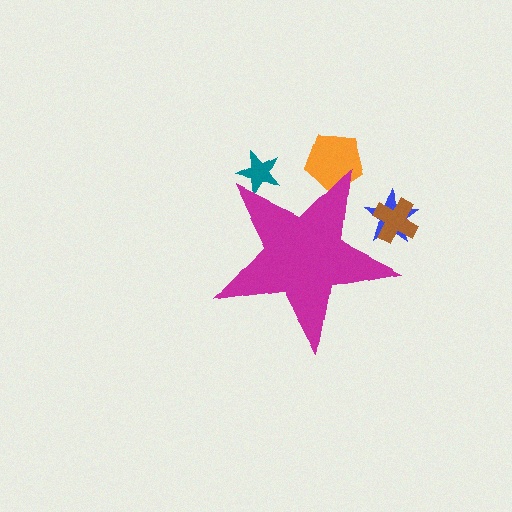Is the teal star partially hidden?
Yes, the teal star is partially hidden behind the magenta star.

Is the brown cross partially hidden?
Yes, the brown cross is partially hidden behind the magenta star.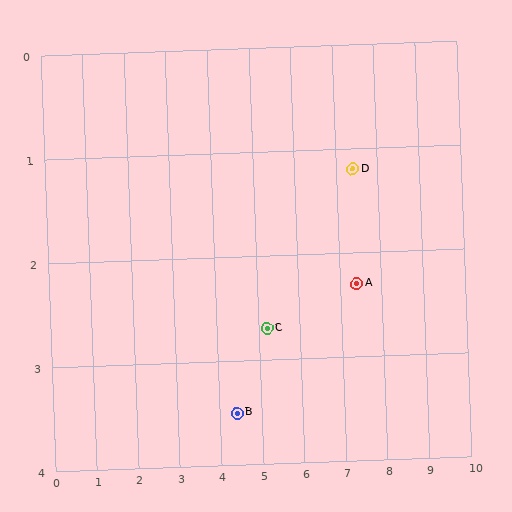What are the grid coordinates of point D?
Point D is at approximately (7.4, 1.2).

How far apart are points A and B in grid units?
Points A and B are about 3.2 grid units apart.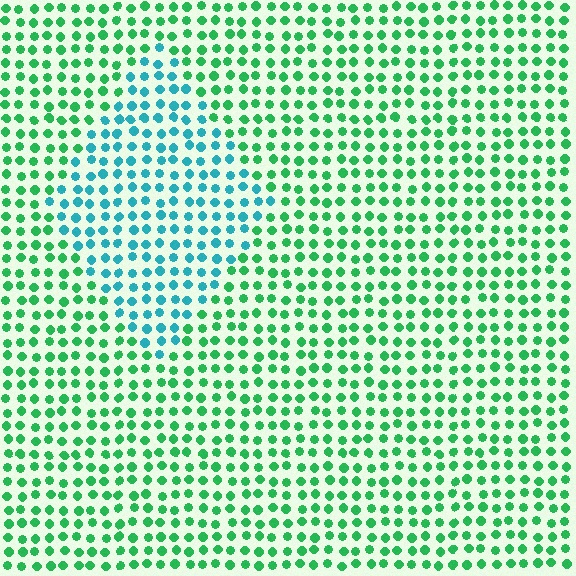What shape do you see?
I see a diamond.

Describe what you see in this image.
The image is filled with small green elements in a uniform arrangement. A diamond-shaped region is visible where the elements are tinted to a slightly different hue, forming a subtle color boundary.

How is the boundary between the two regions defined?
The boundary is defined purely by a slight shift in hue (about 46 degrees). Spacing, size, and orientation are identical on both sides.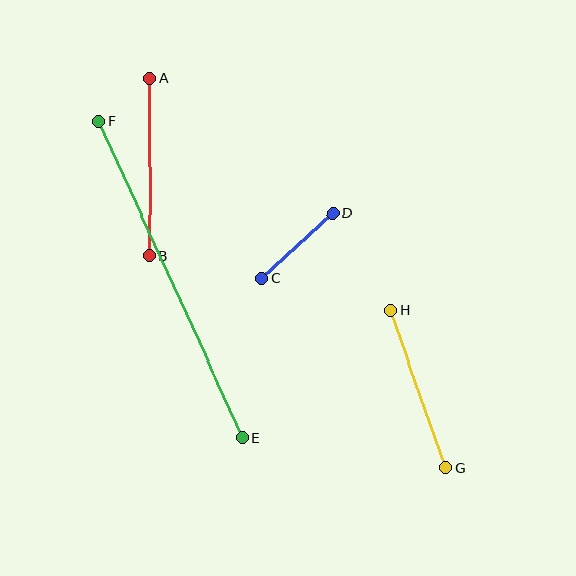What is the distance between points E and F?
The distance is approximately 348 pixels.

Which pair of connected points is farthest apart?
Points E and F are farthest apart.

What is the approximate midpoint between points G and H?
The midpoint is at approximately (418, 389) pixels.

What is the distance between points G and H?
The distance is approximately 167 pixels.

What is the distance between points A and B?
The distance is approximately 178 pixels.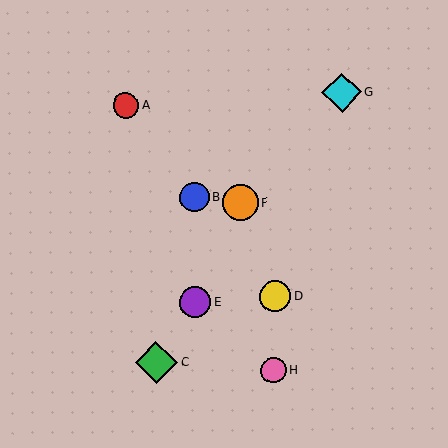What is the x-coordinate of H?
Object H is at x≈273.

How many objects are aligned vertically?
2 objects (B, E) are aligned vertically.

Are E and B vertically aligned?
Yes, both are at x≈195.